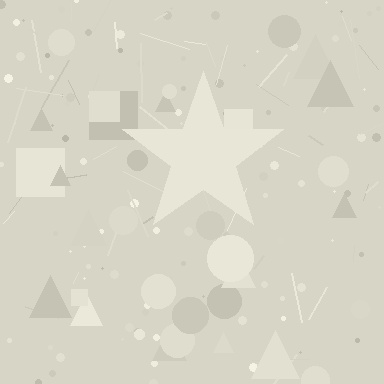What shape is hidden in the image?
A star is hidden in the image.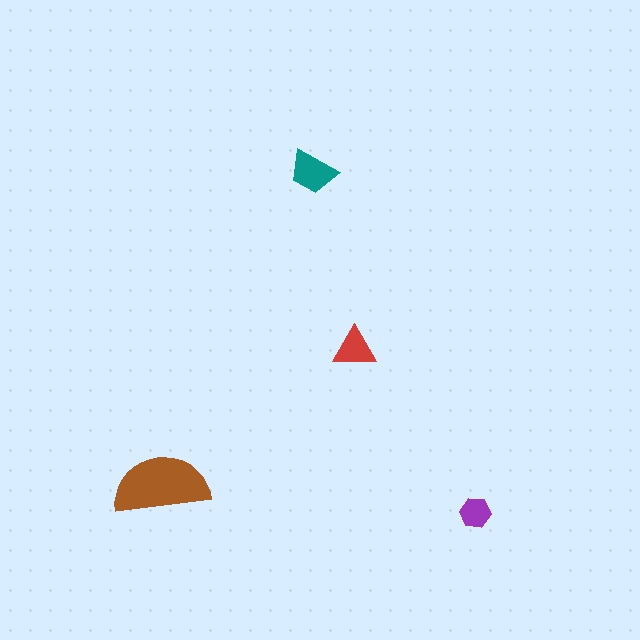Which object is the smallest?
The purple hexagon.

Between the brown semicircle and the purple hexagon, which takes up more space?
The brown semicircle.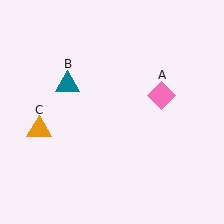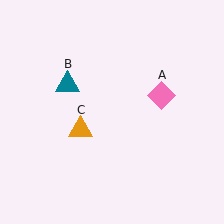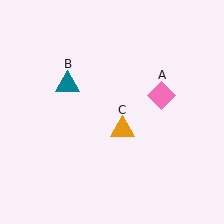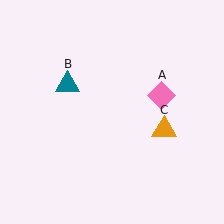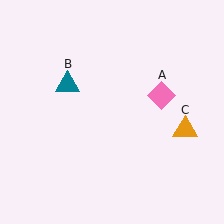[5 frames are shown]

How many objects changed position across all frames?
1 object changed position: orange triangle (object C).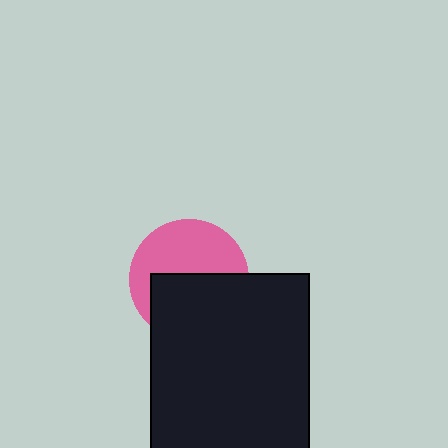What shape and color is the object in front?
The object in front is a black rectangle.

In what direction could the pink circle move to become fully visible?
The pink circle could move up. That would shift it out from behind the black rectangle entirely.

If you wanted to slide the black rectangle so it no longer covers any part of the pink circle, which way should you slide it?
Slide it down — that is the most direct way to separate the two shapes.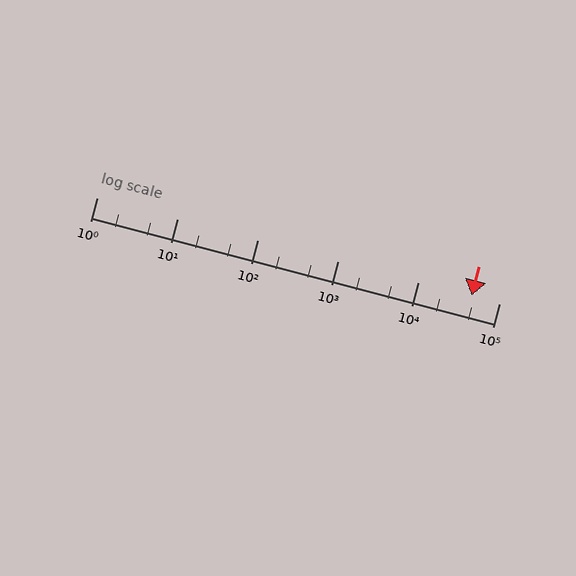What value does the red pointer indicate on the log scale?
The pointer indicates approximately 45000.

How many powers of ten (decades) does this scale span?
The scale spans 5 decades, from 1 to 100000.